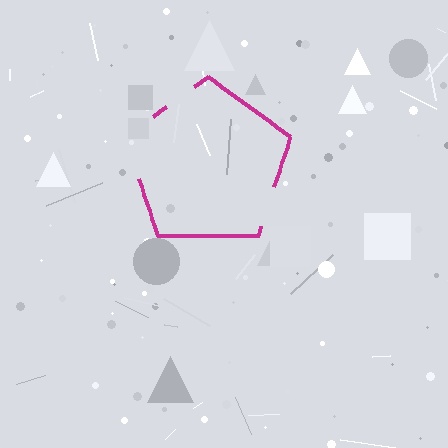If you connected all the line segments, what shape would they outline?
They would outline a pentagon.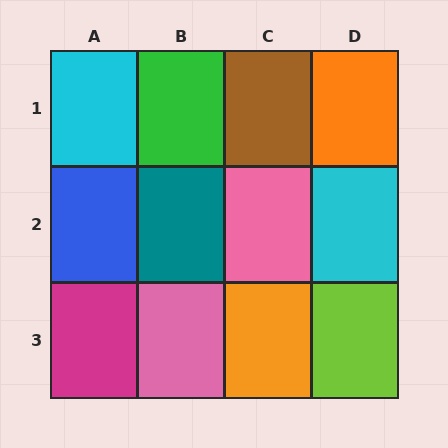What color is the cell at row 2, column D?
Cyan.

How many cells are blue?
1 cell is blue.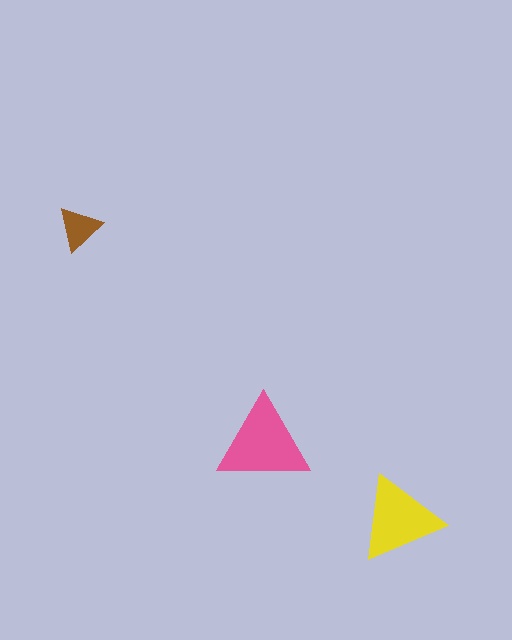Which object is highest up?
The brown triangle is topmost.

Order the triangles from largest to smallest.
the pink one, the yellow one, the brown one.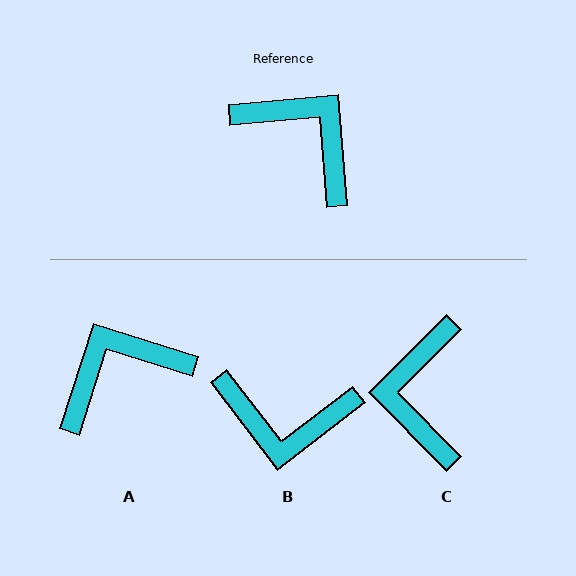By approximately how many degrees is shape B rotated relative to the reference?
Approximately 147 degrees clockwise.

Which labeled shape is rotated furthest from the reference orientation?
B, about 147 degrees away.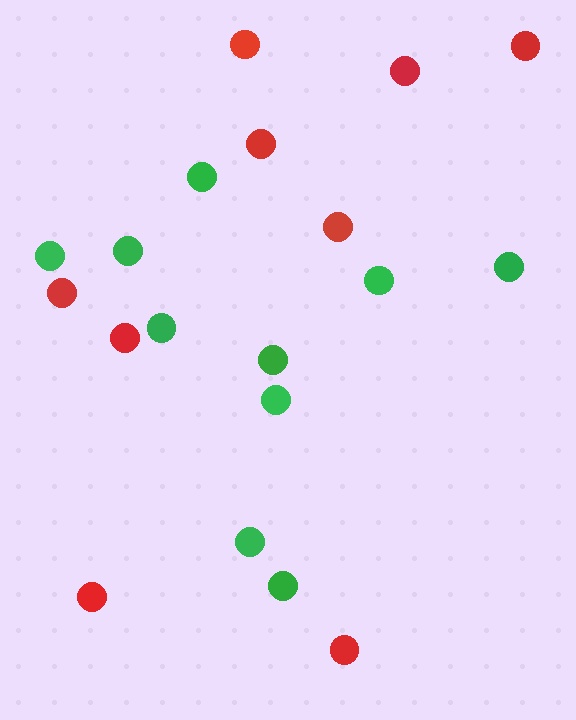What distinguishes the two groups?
There are 2 groups: one group of red circles (9) and one group of green circles (10).